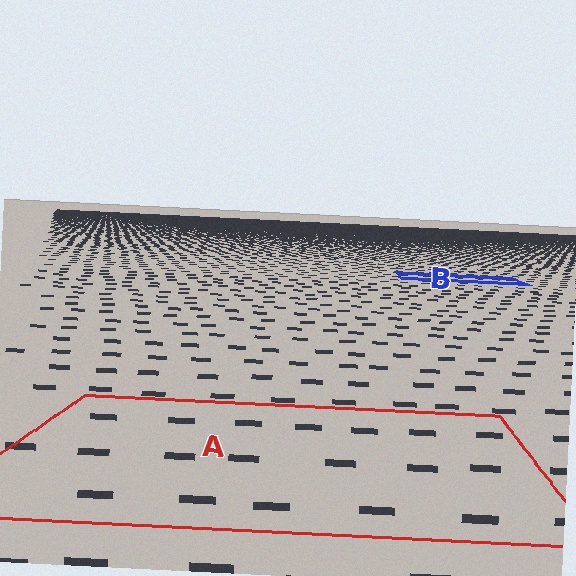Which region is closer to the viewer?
Region A is closer. The texture elements there are larger and more spread out.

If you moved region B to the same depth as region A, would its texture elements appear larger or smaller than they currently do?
They would appear larger. At a closer depth, the same texture elements are projected at a bigger on-screen size.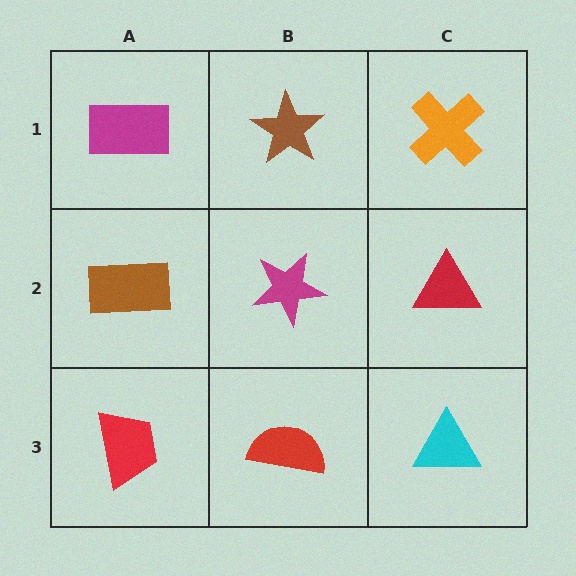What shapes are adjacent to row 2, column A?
A magenta rectangle (row 1, column A), a red trapezoid (row 3, column A), a magenta star (row 2, column B).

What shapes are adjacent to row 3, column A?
A brown rectangle (row 2, column A), a red semicircle (row 3, column B).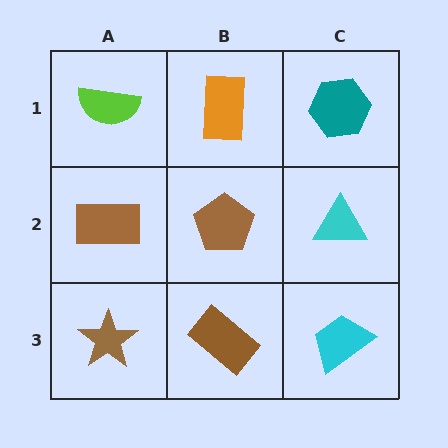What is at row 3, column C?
A cyan trapezoid.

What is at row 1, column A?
A lime semicircle.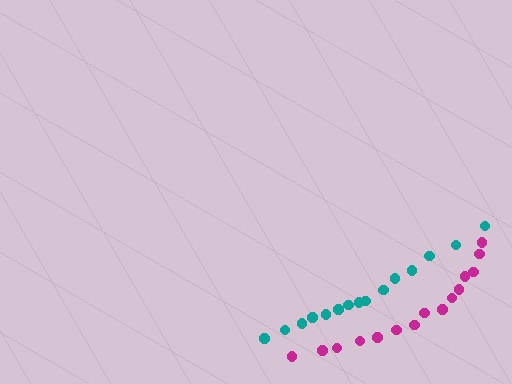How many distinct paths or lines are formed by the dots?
There are 2 distinct paths.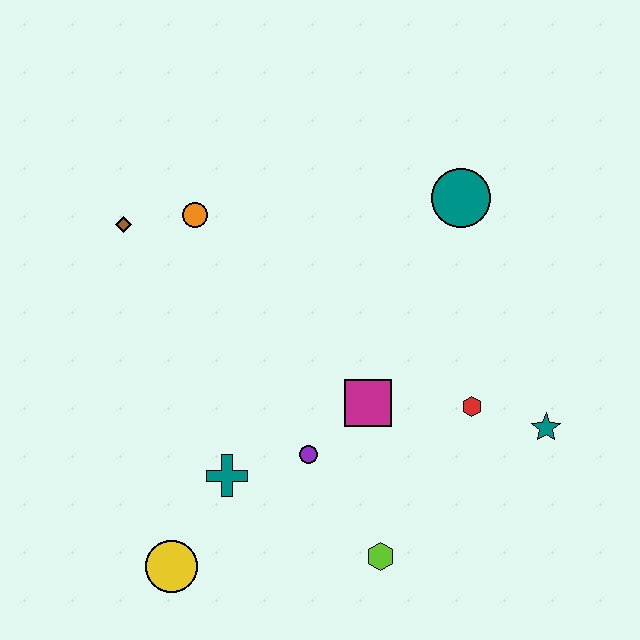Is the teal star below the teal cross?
No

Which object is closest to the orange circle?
The brown diamond is closest to the orange circle.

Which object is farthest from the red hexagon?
The brown diamond is farthest from the red hexagon.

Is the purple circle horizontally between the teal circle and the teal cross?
Yes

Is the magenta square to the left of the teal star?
Yes